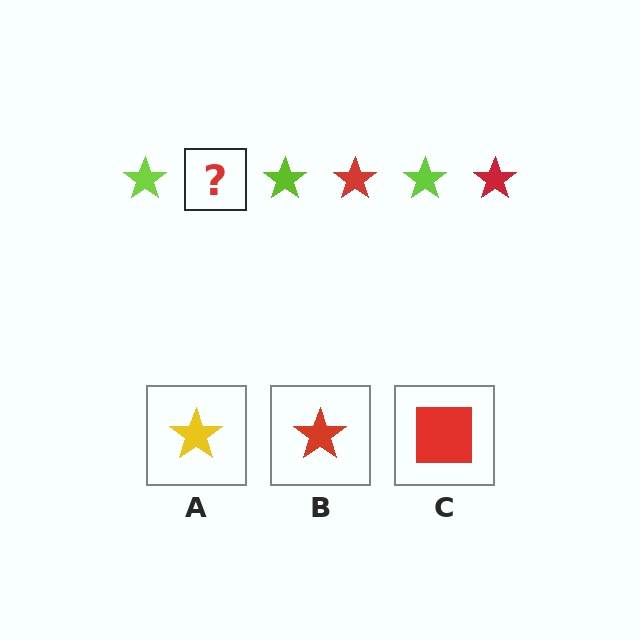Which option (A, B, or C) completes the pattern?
B.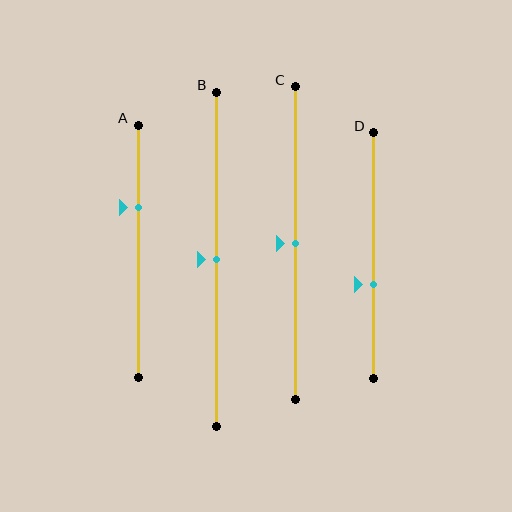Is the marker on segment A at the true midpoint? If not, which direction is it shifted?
No, the marker on segment A is shifted upward by about 17% of the segment length.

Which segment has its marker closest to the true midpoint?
Segment B has its marker closest to the true midpoint.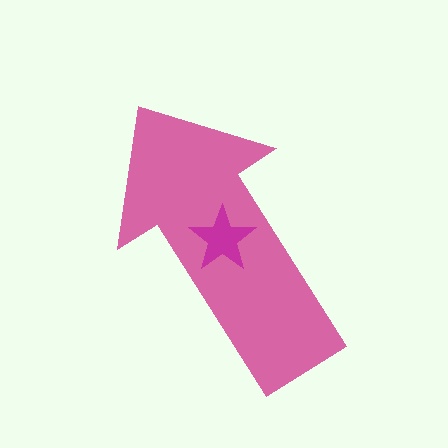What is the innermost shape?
The magenta star.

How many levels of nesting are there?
2.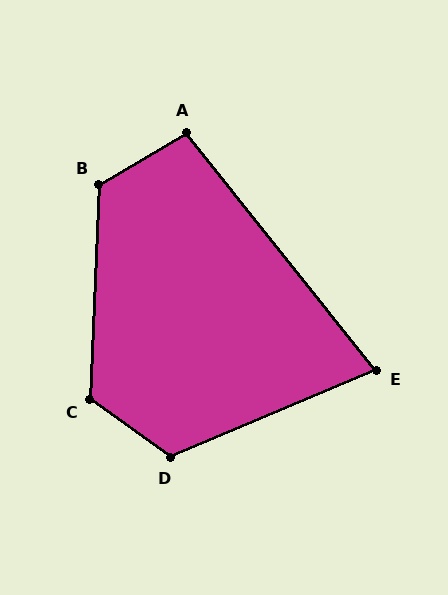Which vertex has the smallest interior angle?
E, at approximately 74 degrees.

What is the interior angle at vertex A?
Approximately 98 degrees (obtuse).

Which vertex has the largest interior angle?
C, at approximately 123 degrees.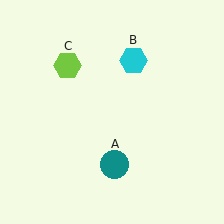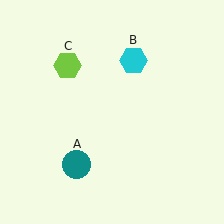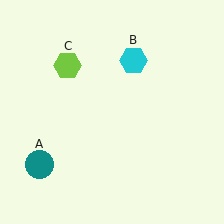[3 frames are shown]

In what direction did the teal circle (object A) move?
The teal circle (object A) moved left.